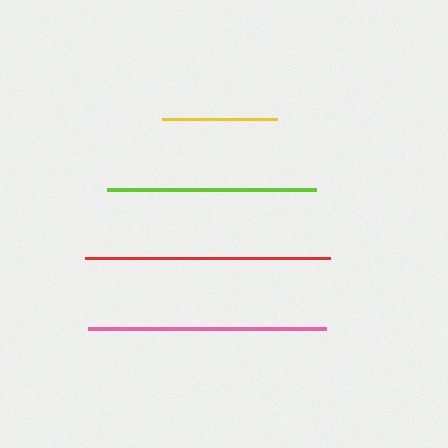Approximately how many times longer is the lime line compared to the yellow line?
The lime line is approximately 1.8 times the length of the yellow line.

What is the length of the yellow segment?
The yellow segment is approximately 115 pixels long.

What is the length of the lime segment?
The lime segment is approximately 209 pixels long.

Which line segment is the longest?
The red line is the longest at approximately 244 pixels.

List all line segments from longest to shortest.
From longest to shortest: red, pink, lime, yellow.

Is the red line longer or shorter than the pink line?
The red line is longer than the pink line.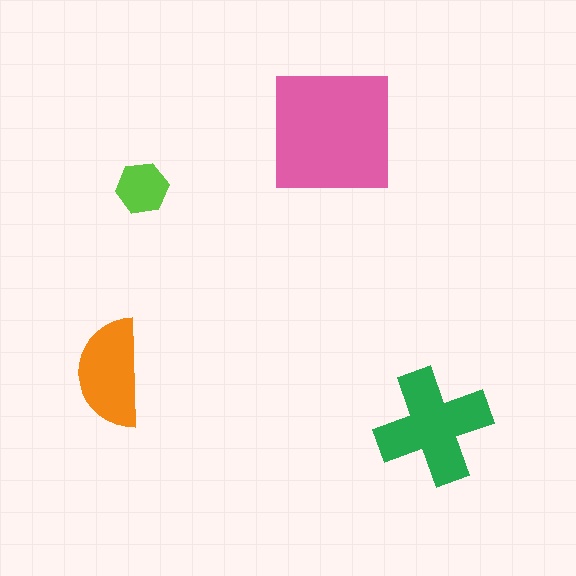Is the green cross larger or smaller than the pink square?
Smaller.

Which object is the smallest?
The lime hexagon.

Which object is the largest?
The pink square.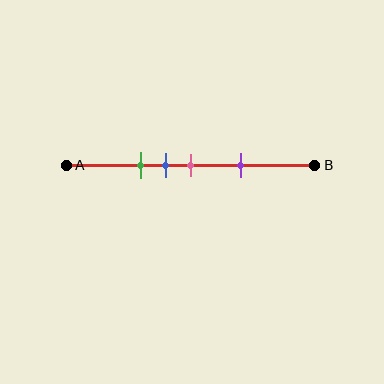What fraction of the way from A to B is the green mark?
The green mark is approximately 30% (0.3) of the way from A to B.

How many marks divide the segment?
There are 4 marks dividing the segment.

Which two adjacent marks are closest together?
The blue and pink marks are the closest adjacent pair.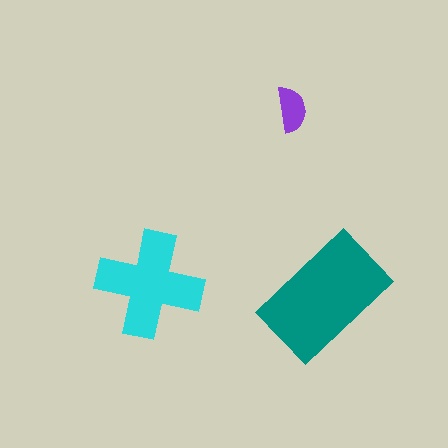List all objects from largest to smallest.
The teal rectangle, the cyan cross, the purple semicircle.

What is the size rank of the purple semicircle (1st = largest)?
3rd.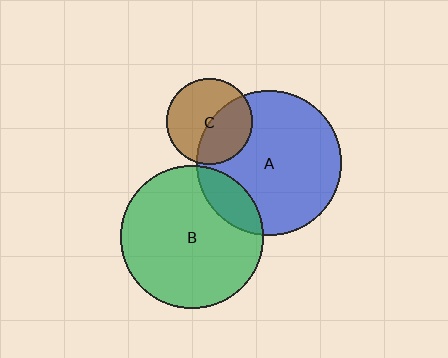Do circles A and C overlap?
Yes.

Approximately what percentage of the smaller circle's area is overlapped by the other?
Approximately 45%.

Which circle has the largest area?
Circle A (blue).